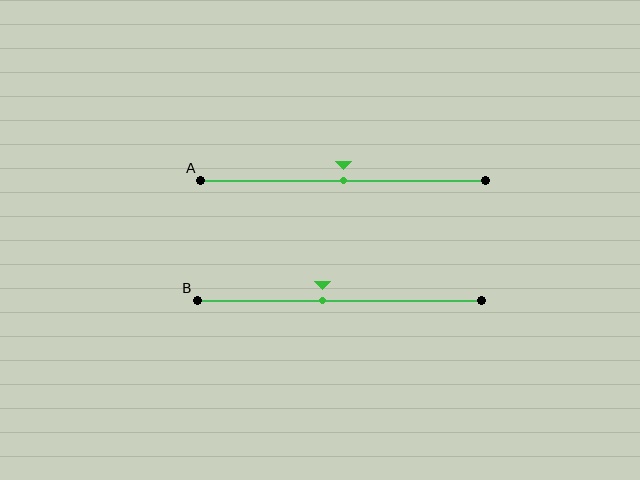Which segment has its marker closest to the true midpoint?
Segment A has its marker closest to the true midpoint.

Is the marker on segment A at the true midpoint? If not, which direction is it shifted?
Yes, the marker on segment A is at the true midpoint.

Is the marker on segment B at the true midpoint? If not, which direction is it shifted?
No, the marker on segment B is shifted to the left by about 6% of the segment length.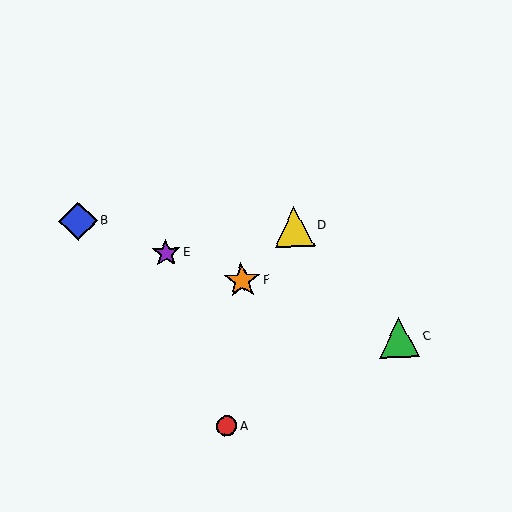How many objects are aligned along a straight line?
4 objects (B, C, E, F) are aligned along a straight line.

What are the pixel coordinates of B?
Object B is at (78, 221).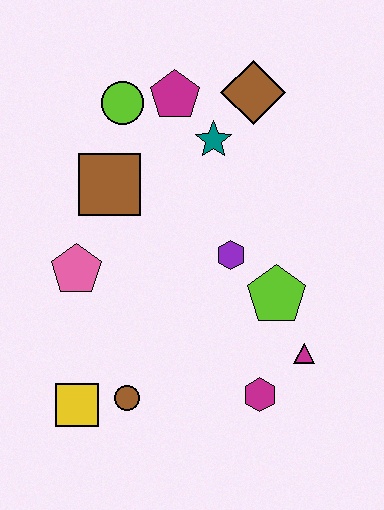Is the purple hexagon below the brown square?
Yes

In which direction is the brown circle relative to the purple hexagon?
The brown circle is below the purple hexagon.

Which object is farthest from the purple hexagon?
The yellow square is farthest from the purple hexagon.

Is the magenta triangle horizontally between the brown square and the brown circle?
No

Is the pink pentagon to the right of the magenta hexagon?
No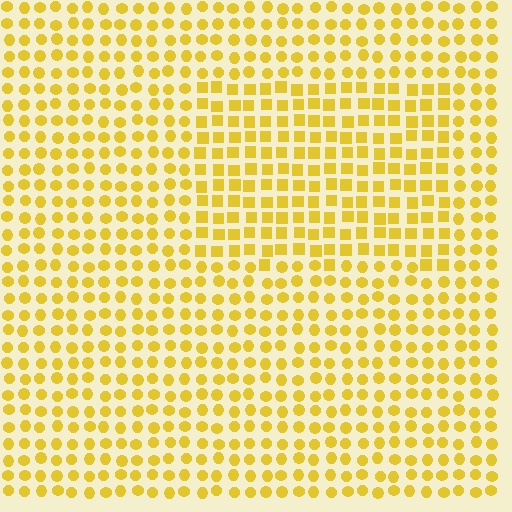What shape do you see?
I see a rectangle.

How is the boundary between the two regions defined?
The boundary is defined by a change in element shape: squares inside vs. circles outside. All elements share the same color and spacing.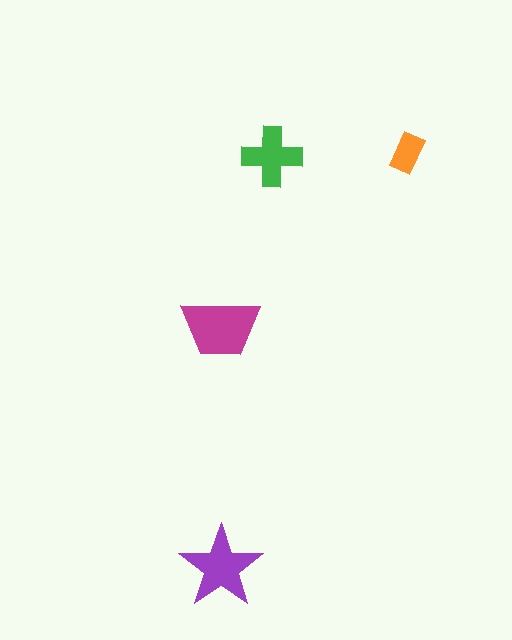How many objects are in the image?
There are 4 objects in the image.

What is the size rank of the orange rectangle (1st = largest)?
4th.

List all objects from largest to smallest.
The magenta trapezoid, the purple star, the green cross, the orange rectangle.